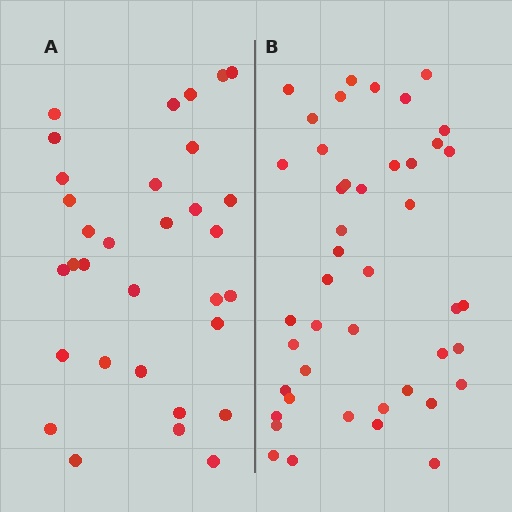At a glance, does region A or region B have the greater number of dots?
Region B (the right region) has more dots.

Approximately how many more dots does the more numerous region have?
Region B has roughly 12 or so more dots than region A.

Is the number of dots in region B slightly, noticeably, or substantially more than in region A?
Region B has noticeably more, but not dramatically so. The ratio is roughly 1.4 to 1.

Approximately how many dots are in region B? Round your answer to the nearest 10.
About 40 dots. (The exact count is 44, which rounds to 40.)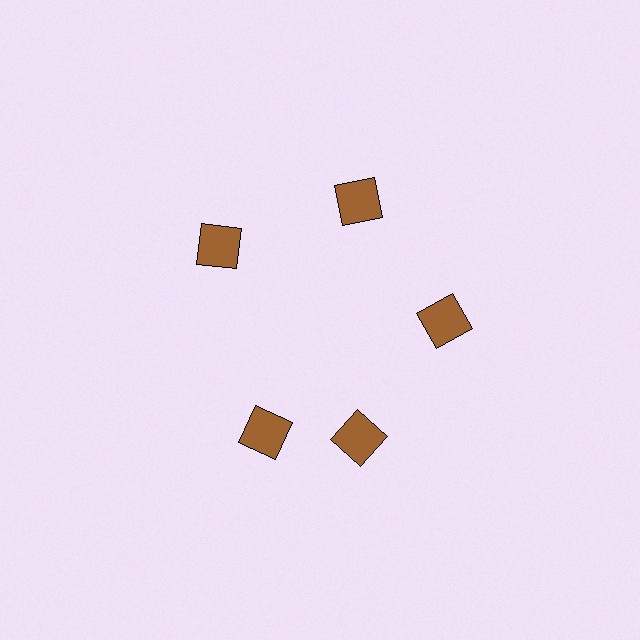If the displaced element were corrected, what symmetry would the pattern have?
It would have 5-fold rotational symmetry — the pattern would map onto itself every 72 degrees.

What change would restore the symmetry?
The symmetry would be restored by rotating it back into even spacing with its neighbors so that all 5 squares sit at equal angles and equal distance from the center.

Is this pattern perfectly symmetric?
No. The 5 brown squares are arranged in a ring, but one element near the 8 o'clock position is rotated out of alignment along the ring, breaking the 5-fold rotational symmetry.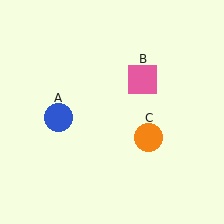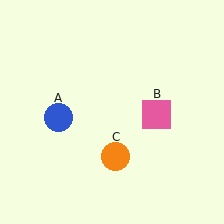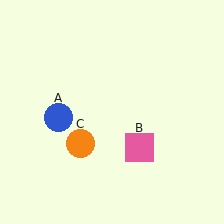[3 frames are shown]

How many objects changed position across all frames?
2 objects changed position: pink square (object B), orange circle (object C).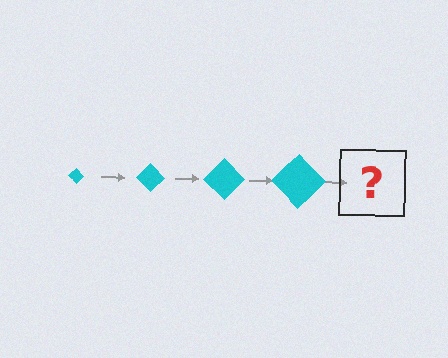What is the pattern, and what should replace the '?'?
The pattern is that the diamond gets progressively larger each step. The '?' should be a cyan diamond, larger than the previous one.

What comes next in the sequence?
The next element should be a cyan diamond, larger than the previous one.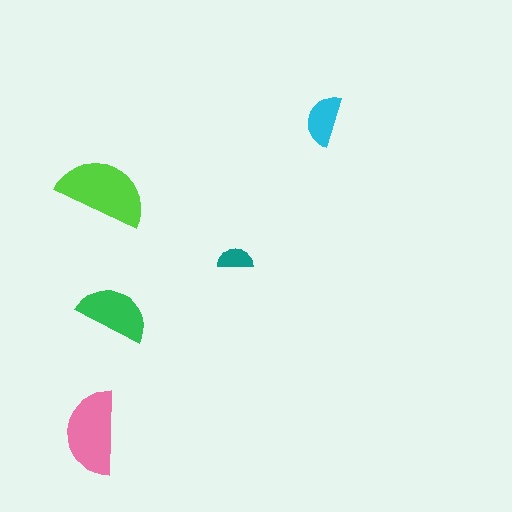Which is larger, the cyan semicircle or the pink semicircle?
The pink one.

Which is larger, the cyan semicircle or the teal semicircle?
The cyan one.